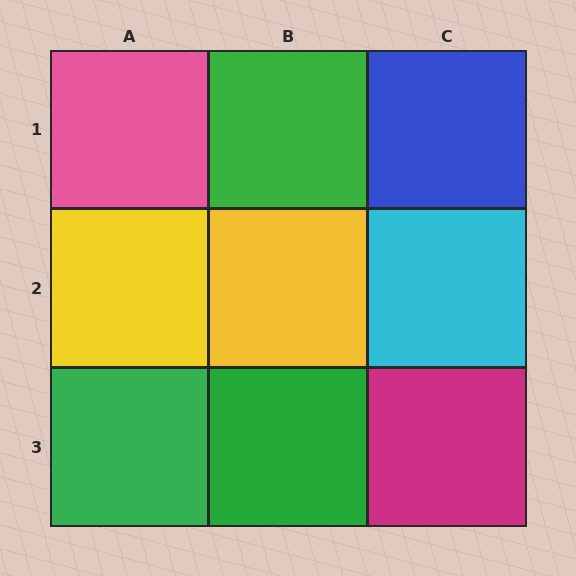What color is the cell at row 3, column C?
Magenta.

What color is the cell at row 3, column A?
Green.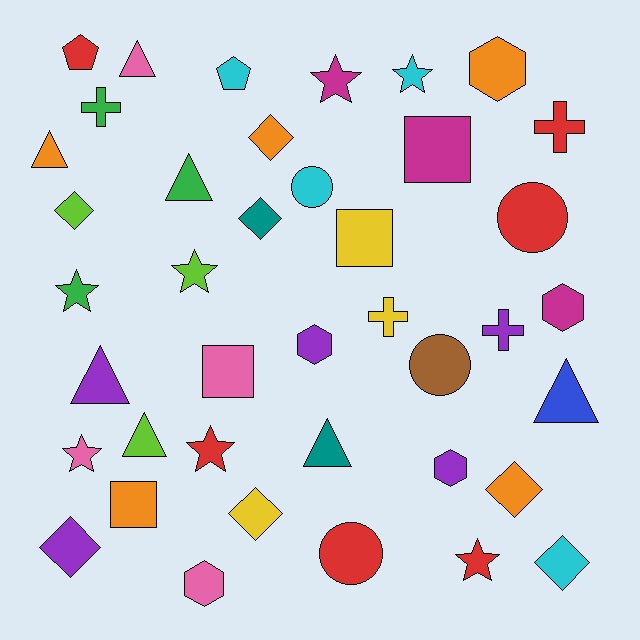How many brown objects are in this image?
There is 1 brown object.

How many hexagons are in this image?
There are 5 hexagons.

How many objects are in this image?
There are 40 objects.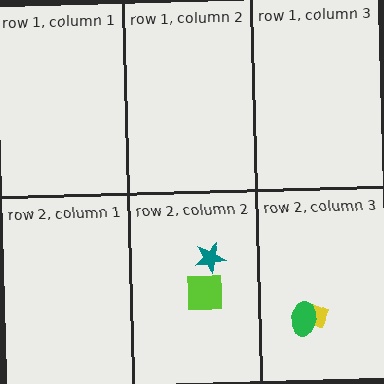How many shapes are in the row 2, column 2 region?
2.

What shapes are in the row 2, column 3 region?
The yellow diamond, the green ellipse.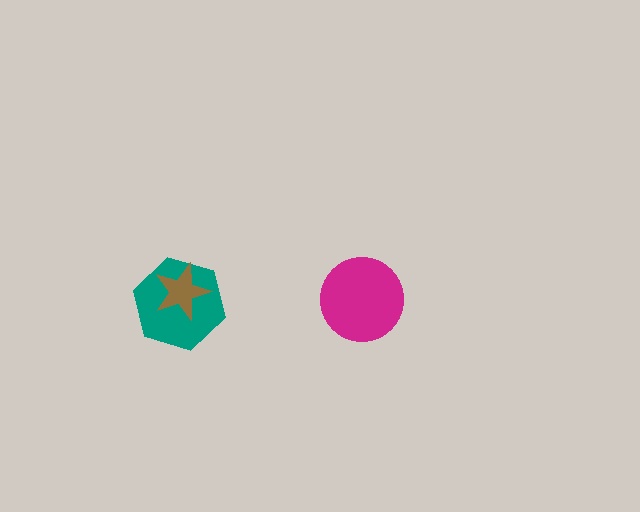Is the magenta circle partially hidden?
No, no other shape covers it.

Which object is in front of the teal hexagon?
The brown star is in front of the teal hexagon.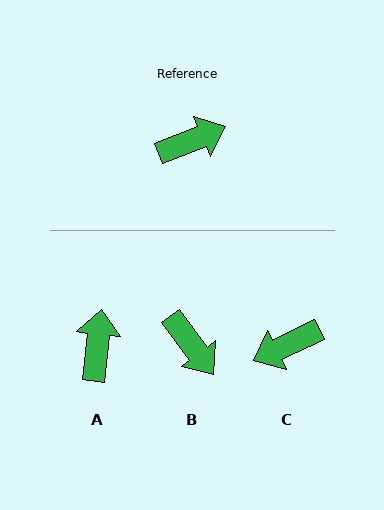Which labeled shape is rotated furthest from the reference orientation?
C, about 177 degrees away.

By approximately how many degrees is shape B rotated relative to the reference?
Approximately 76 degrees clockwise.